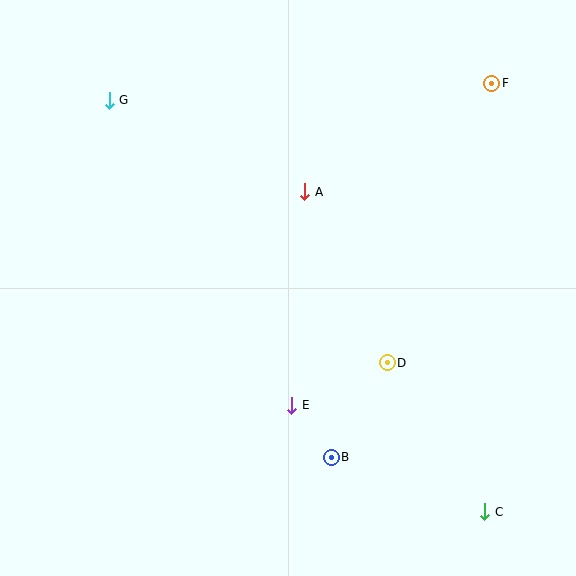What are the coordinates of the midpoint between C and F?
The midpoint between C and F is at (488, 297).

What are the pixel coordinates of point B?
Point B is at (331, 457).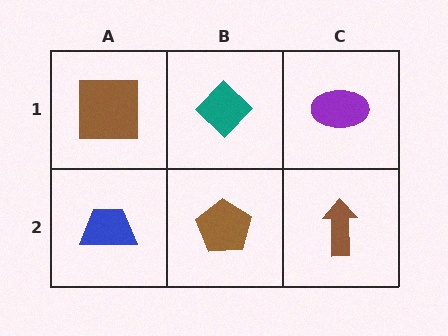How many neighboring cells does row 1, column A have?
2.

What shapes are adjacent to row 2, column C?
A purple ellipse (row 1, column C), a brown pentagon (row 2, column B).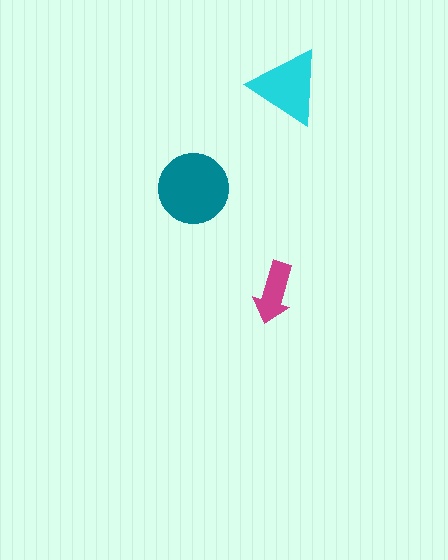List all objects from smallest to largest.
The magenta arrow, the cyan triangle, the teal circle.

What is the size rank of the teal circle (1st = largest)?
1st.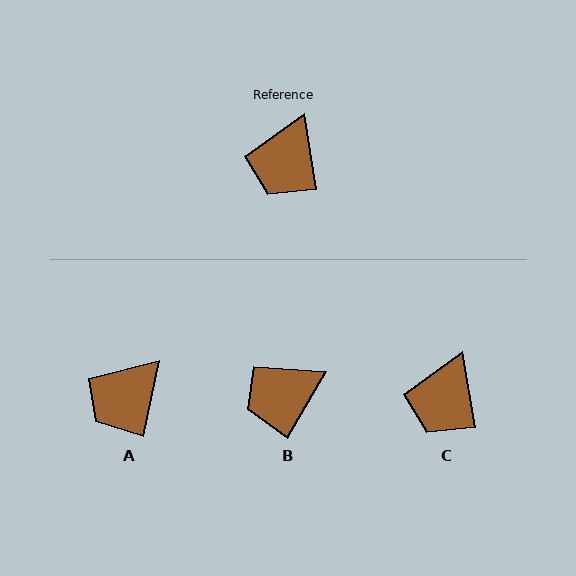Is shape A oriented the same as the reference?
No, it is off by about 22 degrees.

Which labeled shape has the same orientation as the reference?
C.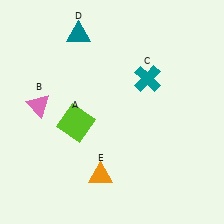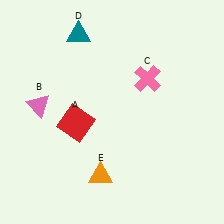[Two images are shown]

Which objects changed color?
A changed from lime to red. C changed from teal to pink.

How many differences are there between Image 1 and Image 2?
There are 2 differences between the two images.